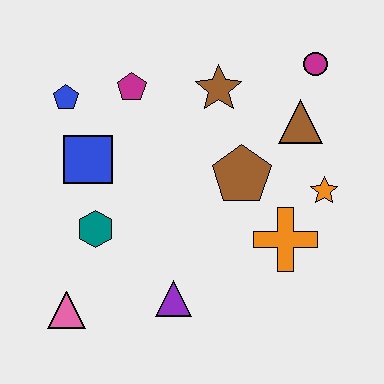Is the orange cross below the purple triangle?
No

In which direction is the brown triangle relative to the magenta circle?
The brown triangle is below the magenta circle.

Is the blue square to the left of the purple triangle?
Yes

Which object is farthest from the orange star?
The pink triangle is farthest from the orange star.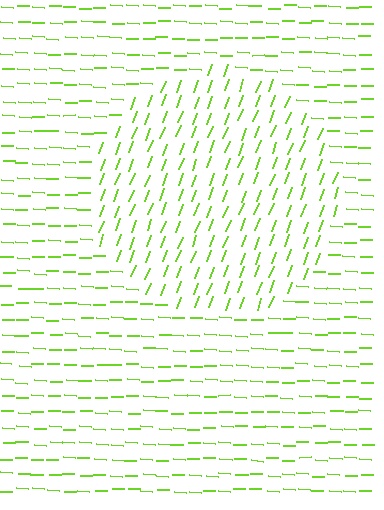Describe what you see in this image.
The image is filled with small lime line segments. A circle region in the image has lines oriented differently from the surrounding lines, creating a visible texture boundary.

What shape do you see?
I see a circle.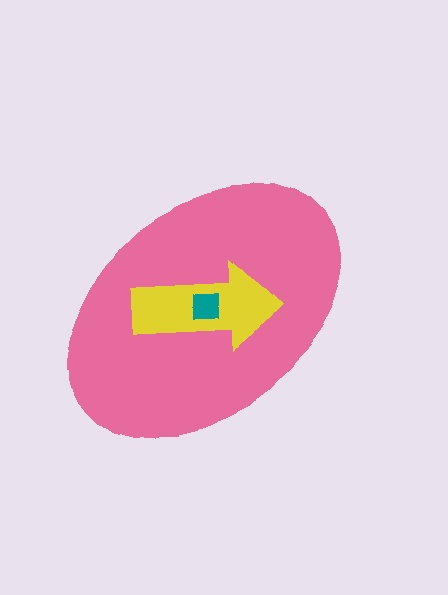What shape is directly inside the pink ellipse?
The yellow arrow.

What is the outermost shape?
The pink ellipse.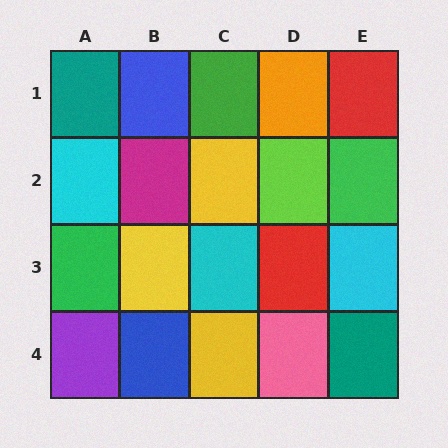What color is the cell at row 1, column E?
Red.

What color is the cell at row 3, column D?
Red.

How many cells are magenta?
1 cell is magenta.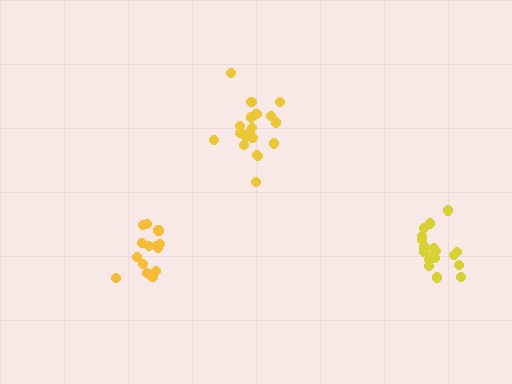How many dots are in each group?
Group 1: 19 dots, Group 2: 15 dots, Group 3: 18 dots (52 total).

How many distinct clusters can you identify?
There are 3 distinct clusters.